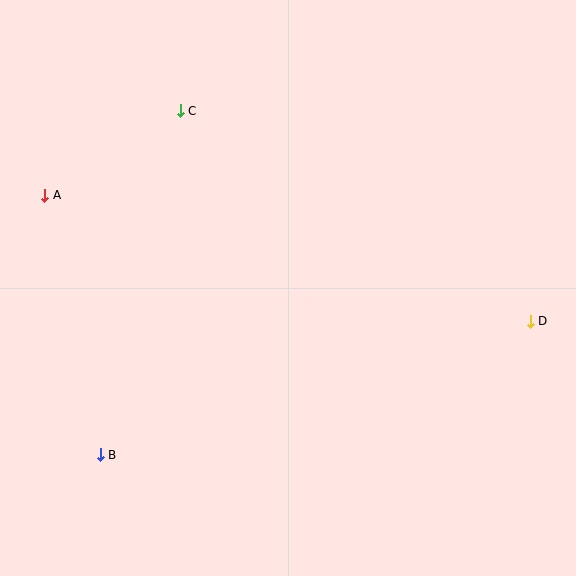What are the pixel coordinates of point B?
Point B is at (100, 455).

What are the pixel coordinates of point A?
Point A is at (45, 195).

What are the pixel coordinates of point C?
Point C is at (180, 111).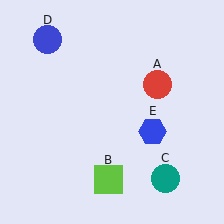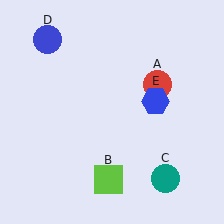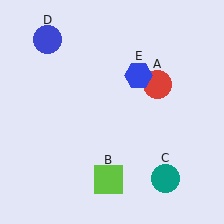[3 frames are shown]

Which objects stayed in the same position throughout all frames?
Red circle (object A) and lime square (object B) and teal circle (object C) and blue circle (object D) remained stationary.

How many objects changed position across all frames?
1 object changed position: blue hexagon (object E).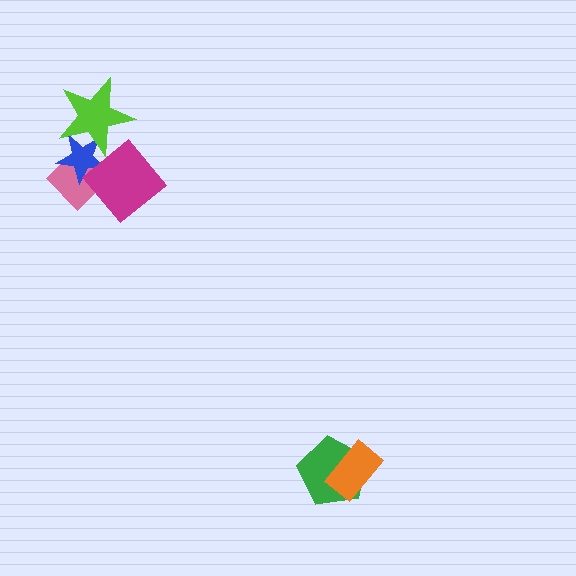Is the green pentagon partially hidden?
Yes, it is partially covered by another shape.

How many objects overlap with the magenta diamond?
3 objects overlap with the magenta diamond.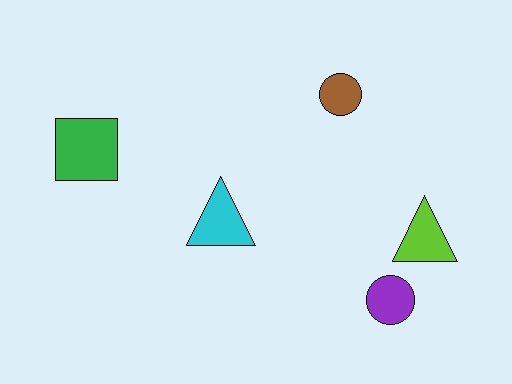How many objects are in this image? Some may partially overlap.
There are 5 objects.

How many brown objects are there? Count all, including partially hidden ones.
There is 1 brown object.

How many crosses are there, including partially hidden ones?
There are no crosses.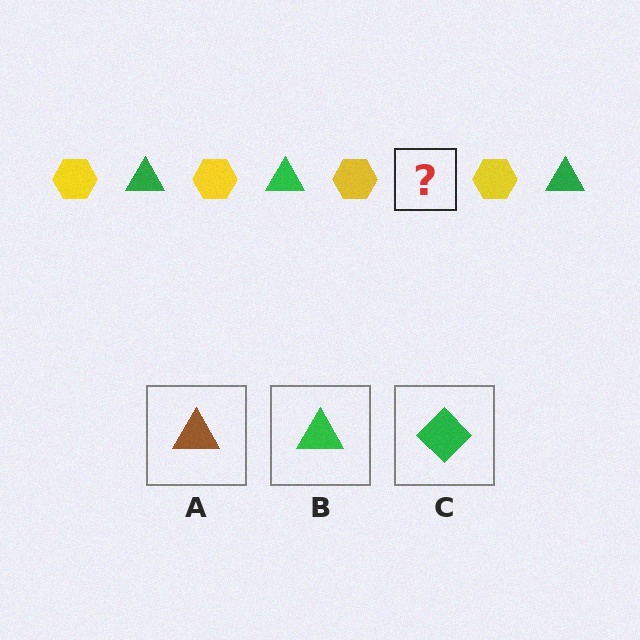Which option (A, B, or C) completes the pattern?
B.